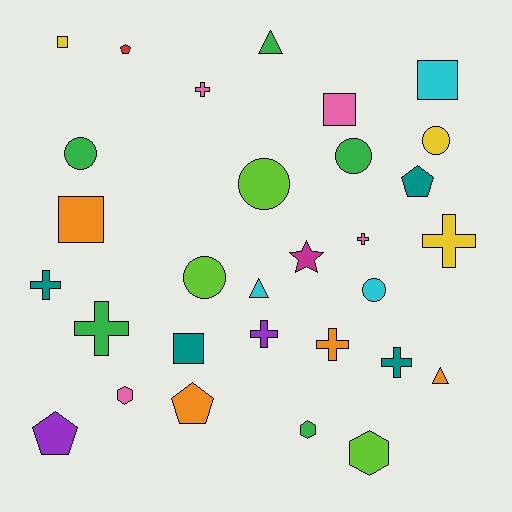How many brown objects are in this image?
There are no brown objects.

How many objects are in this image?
There are 30 objects.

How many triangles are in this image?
There are 3 triangles.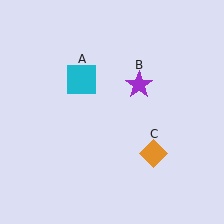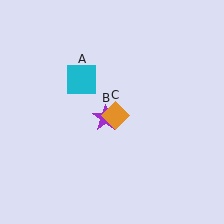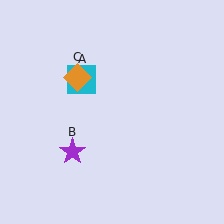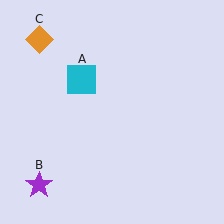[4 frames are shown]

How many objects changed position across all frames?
2 objects changed position: purple star (object B), orange diamond (object C).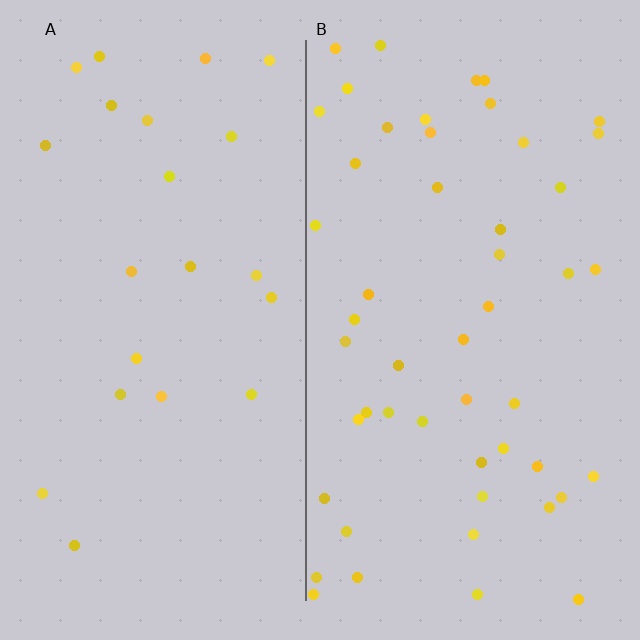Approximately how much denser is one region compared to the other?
Approximately 2.3× — region B over region A.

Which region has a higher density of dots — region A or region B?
B (the right).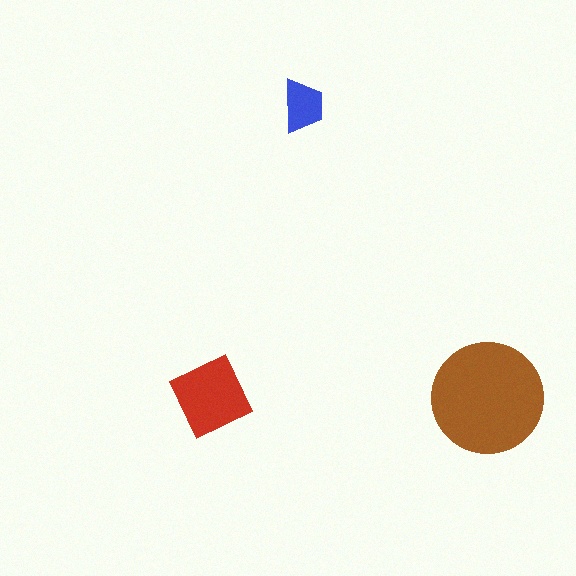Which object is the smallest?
The blue trapezoid.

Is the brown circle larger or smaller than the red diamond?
Larger.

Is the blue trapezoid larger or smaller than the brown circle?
Smaller.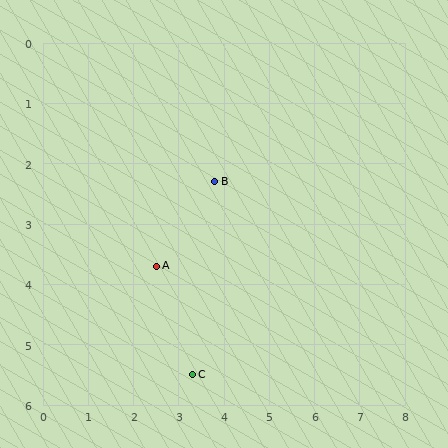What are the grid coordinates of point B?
Point B is at approximately (3.8, 2.3).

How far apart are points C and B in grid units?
Points C and B are about 3.2 grid units apart.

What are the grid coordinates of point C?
Point C is at approximately (3.3, 5.5).